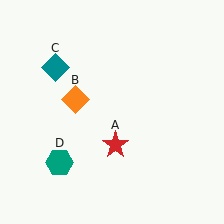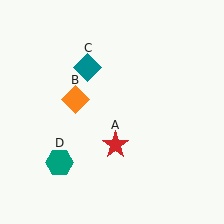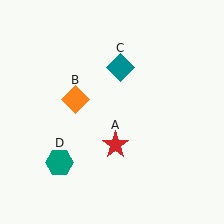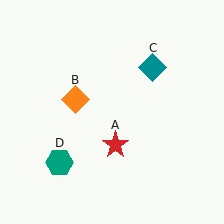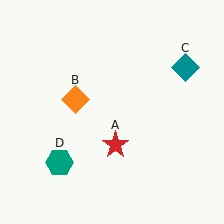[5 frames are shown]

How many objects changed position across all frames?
1 object changed position: teal diamond (object C).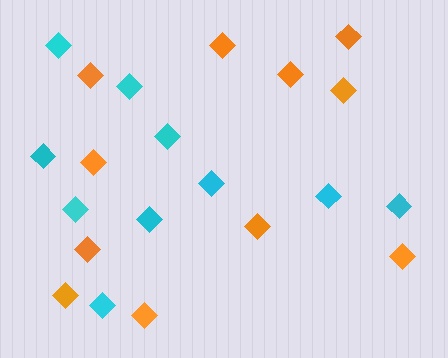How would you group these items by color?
There are 2 groups: one group of cyan diamonds (10) and one group of orange diamonds (11).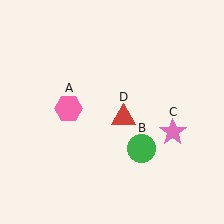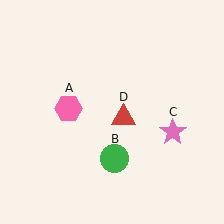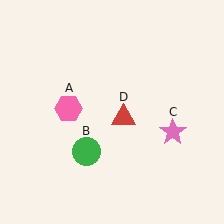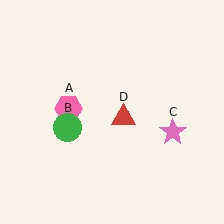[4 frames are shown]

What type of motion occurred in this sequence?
The green circle (object B) rotated clockwise around the center of the scene.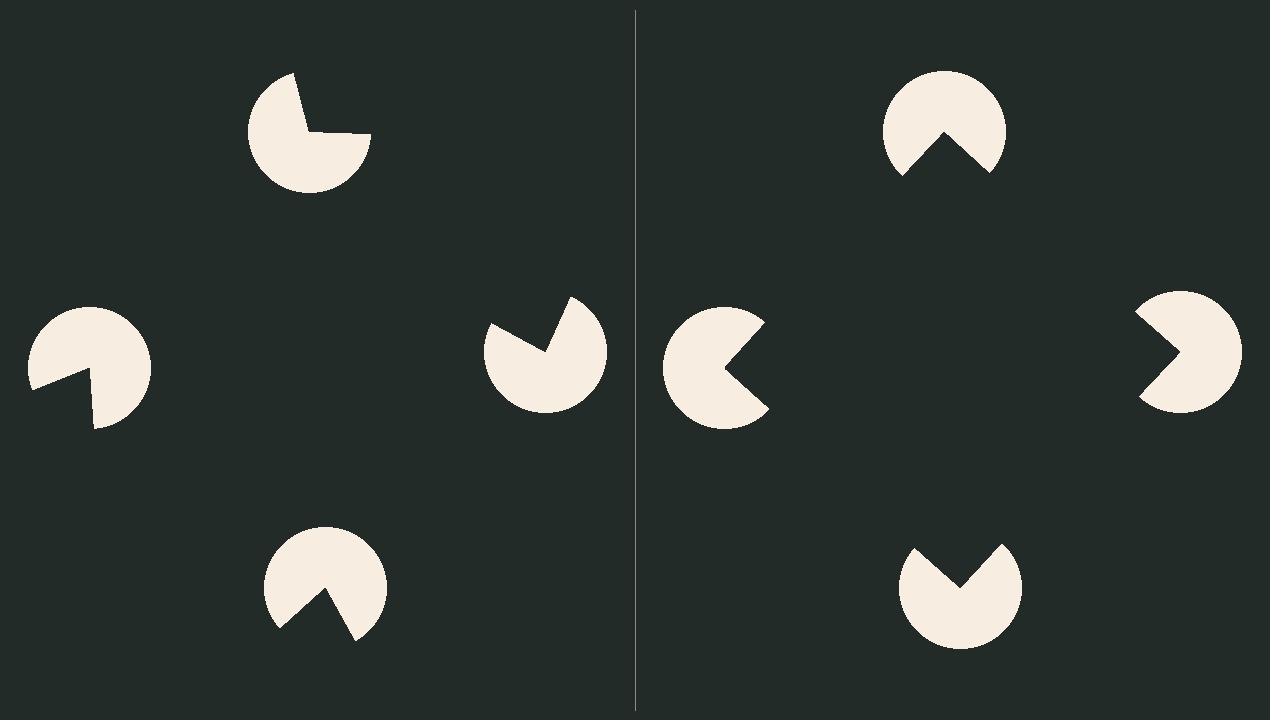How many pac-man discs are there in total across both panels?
8 — 4 on each side.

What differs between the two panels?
The pac-man discs are positioned identically on both sides; only the wedge orientations differ. On the right they align to a square; on the left they are misaligned.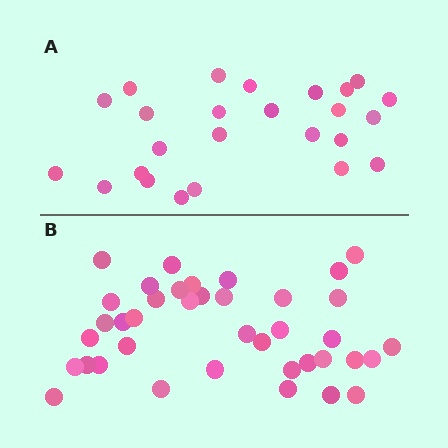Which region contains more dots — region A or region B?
Region B (the bottom region) has more dots.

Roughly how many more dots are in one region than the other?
Region B has approximately 15 more dots than region A.